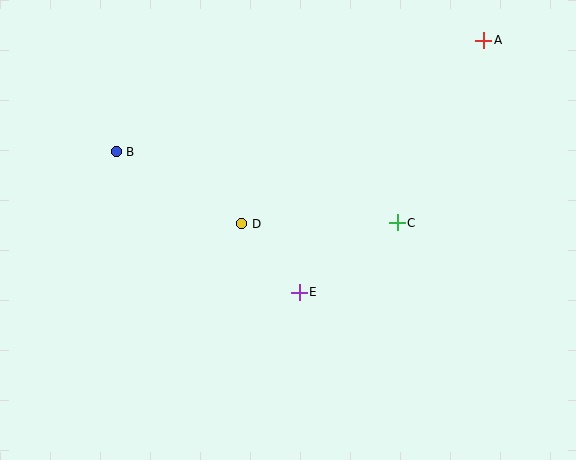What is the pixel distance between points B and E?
The distance between B and E is 231 pixels.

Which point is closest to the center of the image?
Point D at (242, 224) is closest to the center.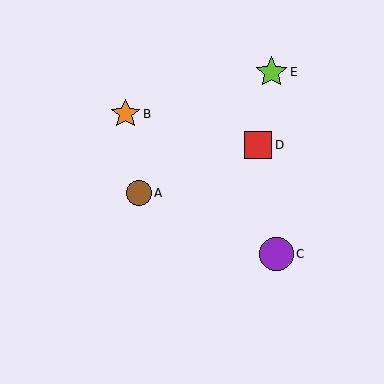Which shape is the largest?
The purple circle (labeled C) is the largest.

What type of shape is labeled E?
Shape E is a lime star.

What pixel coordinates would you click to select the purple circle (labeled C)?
Click at (277, 254) to select the purple circle C.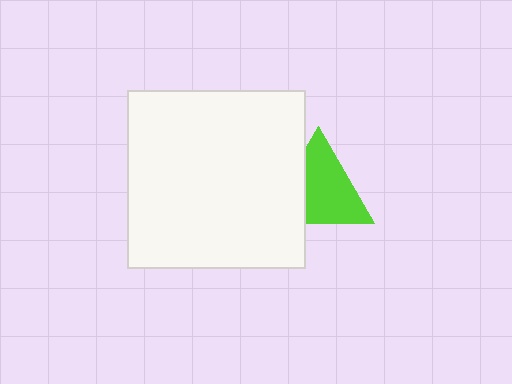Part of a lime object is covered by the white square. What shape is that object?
It is a triangle.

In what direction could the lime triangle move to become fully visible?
The lime triangle could move right. That would shift it out from behind the white square entirely.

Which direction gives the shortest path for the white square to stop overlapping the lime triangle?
Moving left gives the shortest separation.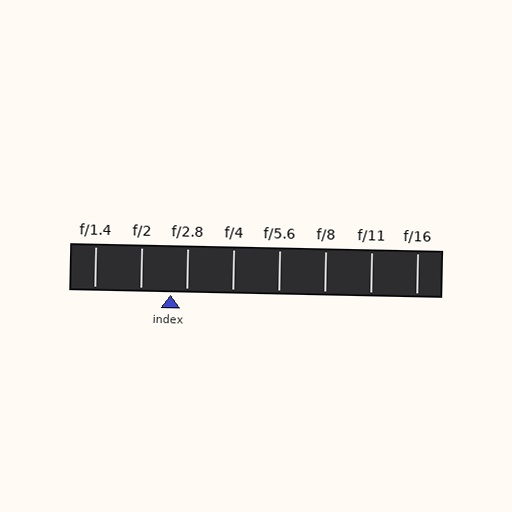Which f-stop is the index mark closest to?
The index mark is closest to f/2.8.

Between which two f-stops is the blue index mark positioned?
The index mark is between f/2 and f/2.8.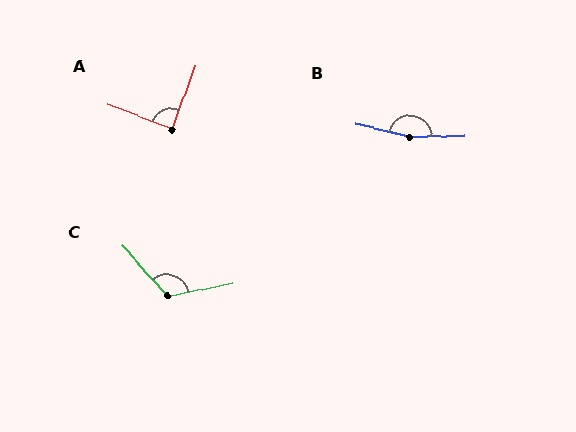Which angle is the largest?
B, at approximately 166 degrees.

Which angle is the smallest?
A, at approximately 90 degrees.